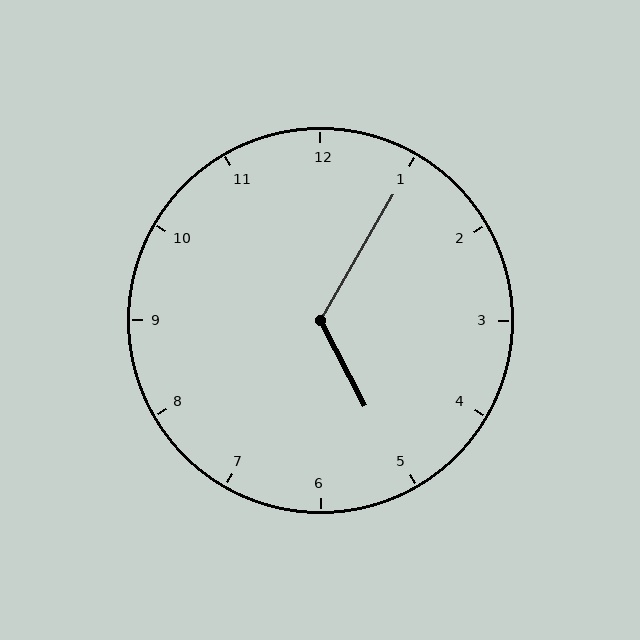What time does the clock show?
5:05.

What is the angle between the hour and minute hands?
Approximately 122 degrees.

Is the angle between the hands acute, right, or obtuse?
It is obtuse.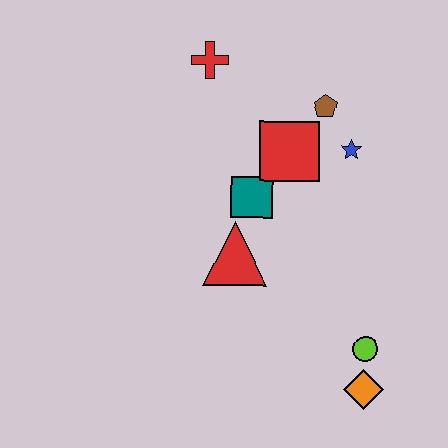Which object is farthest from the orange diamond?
The red cross is farthest from the orange diamond.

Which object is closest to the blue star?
The brown pentagon is closest to the blue star.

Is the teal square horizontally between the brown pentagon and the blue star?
No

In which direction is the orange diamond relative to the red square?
The orange diamond is below the red square.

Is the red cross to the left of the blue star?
Yes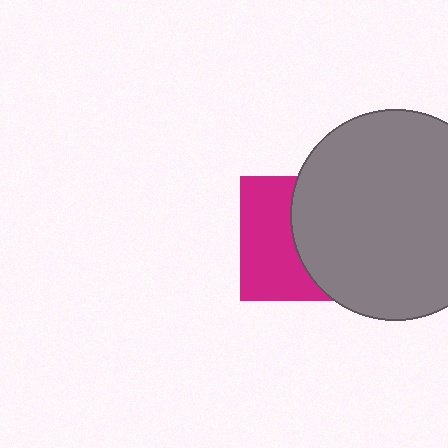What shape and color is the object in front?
The object in front is a gray circle.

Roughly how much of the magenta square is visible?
About half of it is visible (roughly 48%).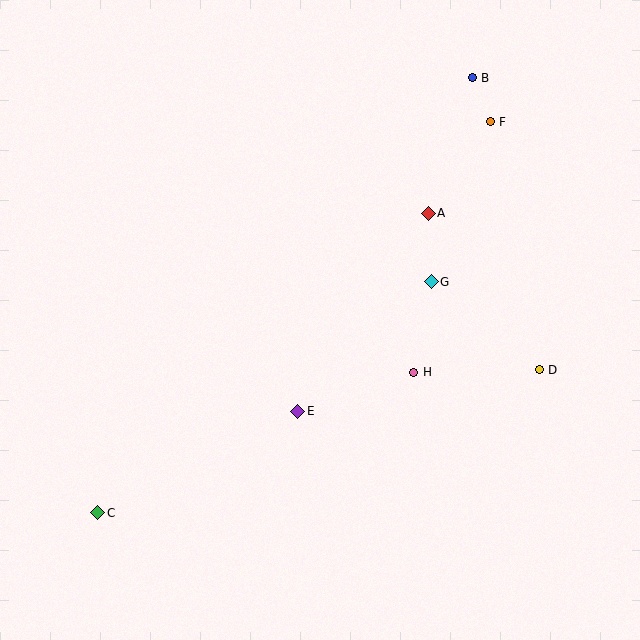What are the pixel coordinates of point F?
Point F is at (490, 122).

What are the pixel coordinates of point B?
Point B is at (472, 78).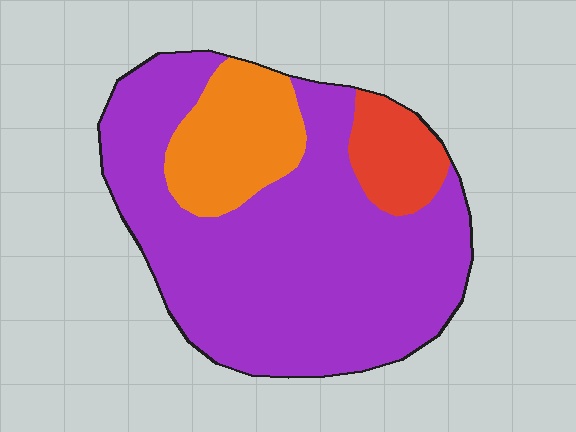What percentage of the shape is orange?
Orange covers 17% of the shape.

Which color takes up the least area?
Red, at roughly 10%.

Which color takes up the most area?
Purple, at roughly 75%.